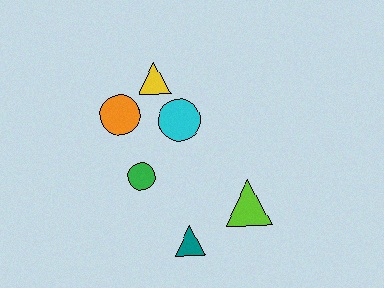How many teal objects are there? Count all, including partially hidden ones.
There is 1 teal object.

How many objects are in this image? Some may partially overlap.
There are 6 objects.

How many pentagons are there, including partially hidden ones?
There are no pentagons.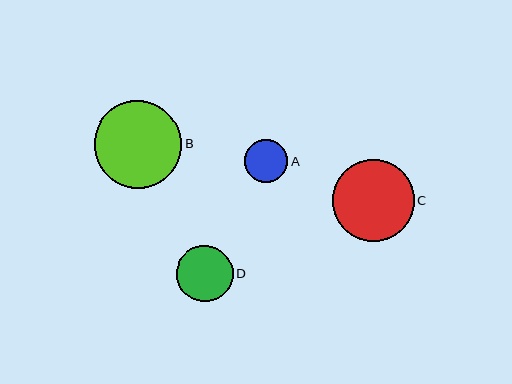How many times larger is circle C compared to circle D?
Circle C is approximately 1.5 times the size of circle D.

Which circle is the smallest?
Circle A is the smallest with a size of approximately 43 pixels.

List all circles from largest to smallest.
From largest to smallest: B, C, D, A.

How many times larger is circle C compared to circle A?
Circle C is approximately 1.9 times the size of circle A.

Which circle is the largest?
Circle B is the largest with a size of approximately 87 pixels.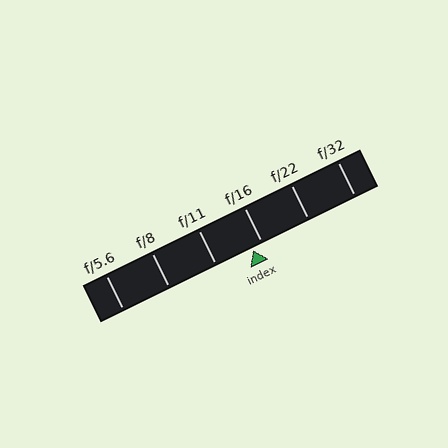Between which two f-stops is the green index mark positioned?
The index mark is between f/11 and f/16.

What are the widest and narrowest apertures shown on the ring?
The widest aperture shown is f/5.6 and the narrowest is f/32.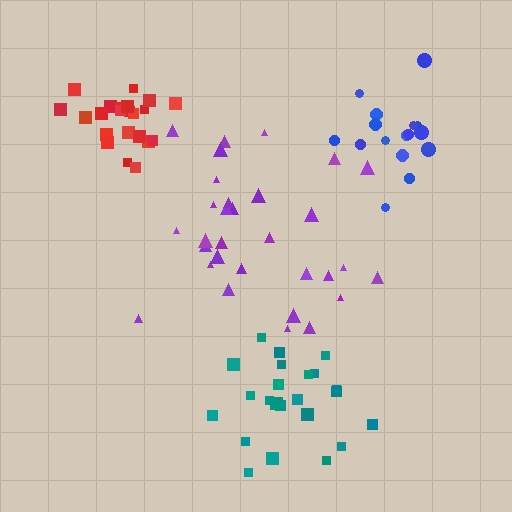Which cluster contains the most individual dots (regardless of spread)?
Purple (31).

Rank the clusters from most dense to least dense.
red, blue, teal, purple.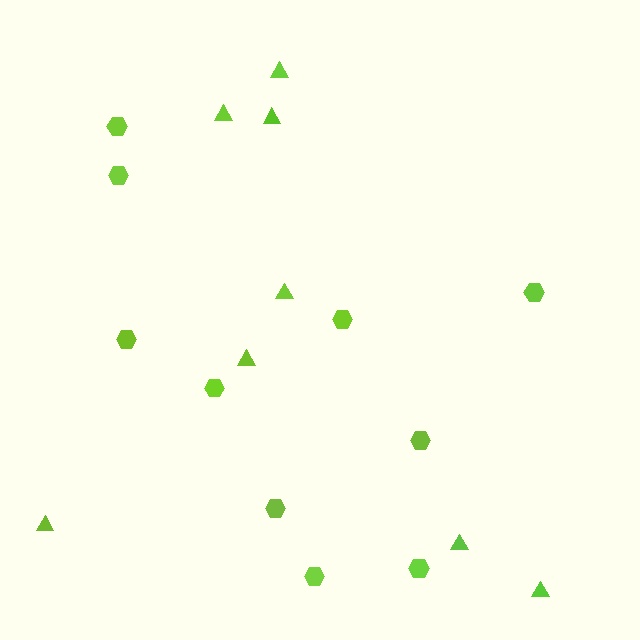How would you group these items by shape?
There are 2 groups: one group of triangles (8) and one group of hexagons (10).